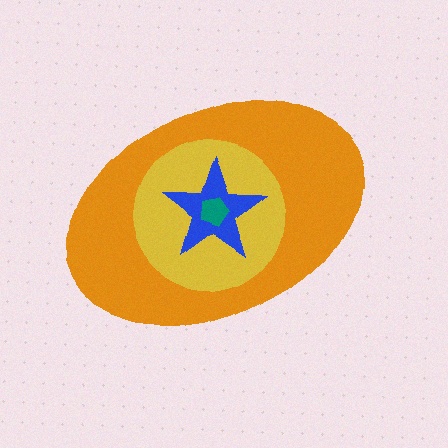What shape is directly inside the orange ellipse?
The yellow circle.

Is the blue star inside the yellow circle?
Yes.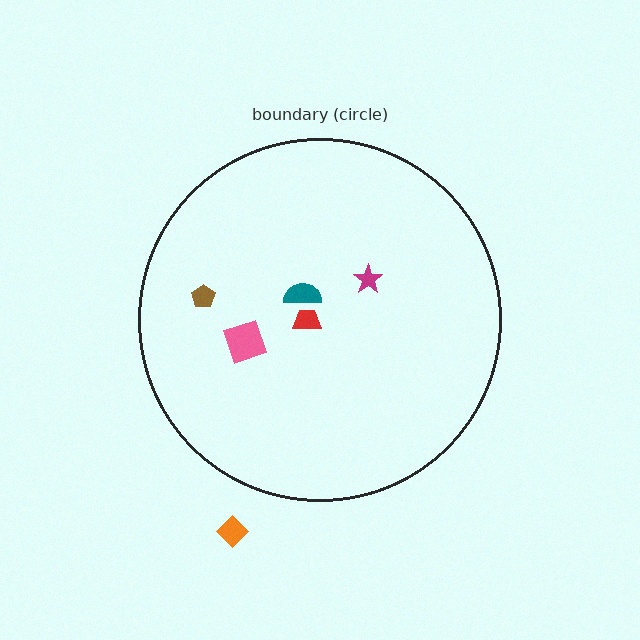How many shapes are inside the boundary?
5 inside, 1 outside.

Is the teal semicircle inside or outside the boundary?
Inside.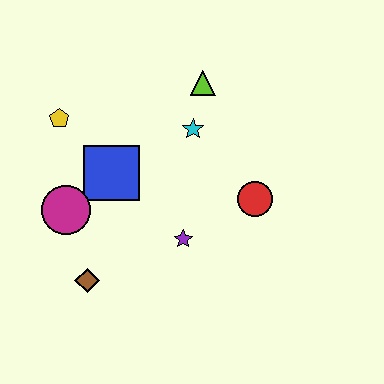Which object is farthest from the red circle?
The yellow pentagon is farthest from the red circle.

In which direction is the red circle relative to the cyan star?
The red circle is below the cyan star.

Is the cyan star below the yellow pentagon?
Yes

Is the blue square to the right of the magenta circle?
Yes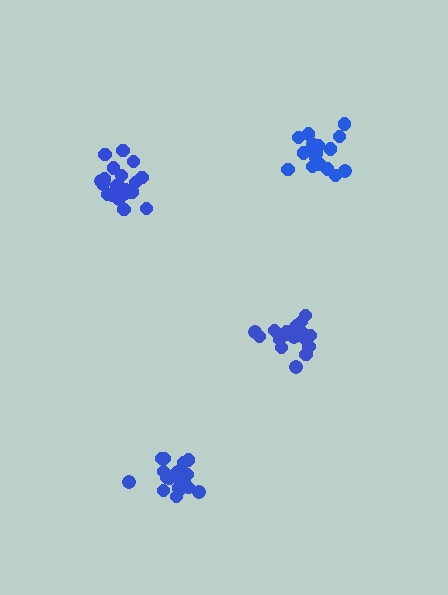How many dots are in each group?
Group 1: 18 dots, Group 2: 16 dots, Group 3: 19 dots, Group 4: 20 dots (73 total).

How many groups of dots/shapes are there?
There are 4 groups.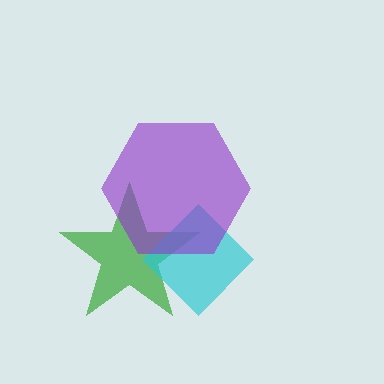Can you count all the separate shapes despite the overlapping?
Yes, there are 3 separate shapes.